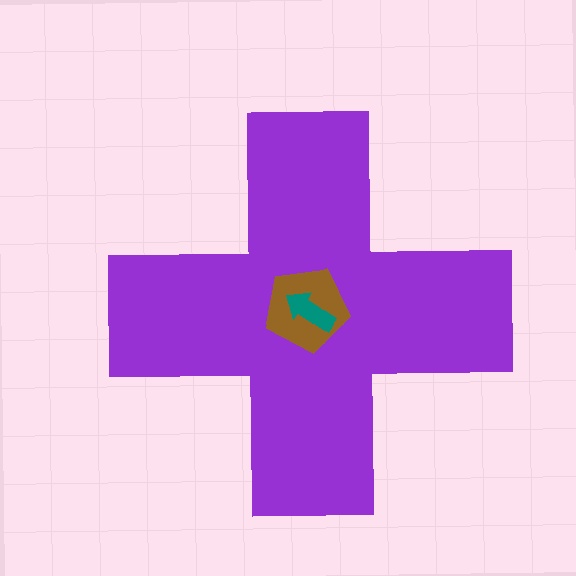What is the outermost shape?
The purple cross.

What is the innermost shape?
The teal arrow.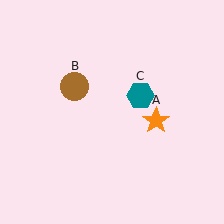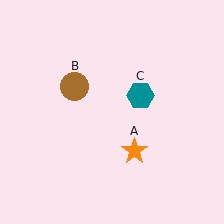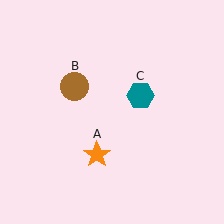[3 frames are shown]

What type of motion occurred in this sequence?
The orange star (object A) rotated clockwise around the center of the scene.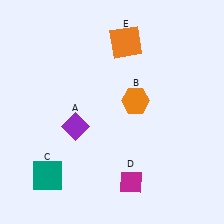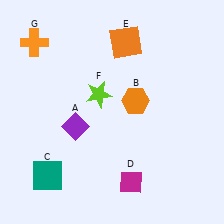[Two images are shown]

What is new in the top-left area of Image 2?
A lime star (F) was added in the top-left area of Image 2.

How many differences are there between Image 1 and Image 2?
There are 2 differences between the two images.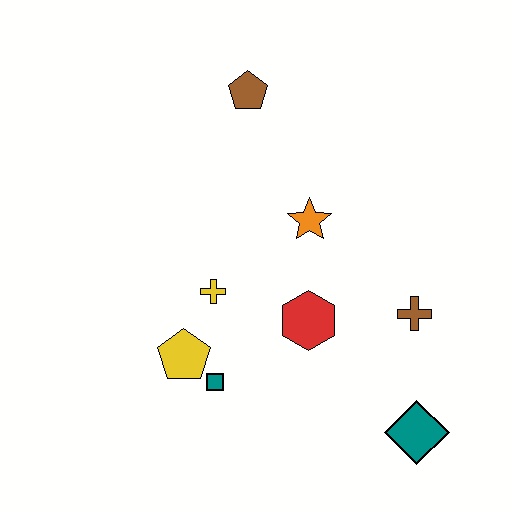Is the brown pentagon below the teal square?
No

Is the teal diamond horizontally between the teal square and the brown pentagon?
No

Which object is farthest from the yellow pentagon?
The brown pentagon is farthest from the yellow pentagon.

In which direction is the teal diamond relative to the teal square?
The teal diamond is to the right of the teal square.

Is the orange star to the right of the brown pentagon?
Yes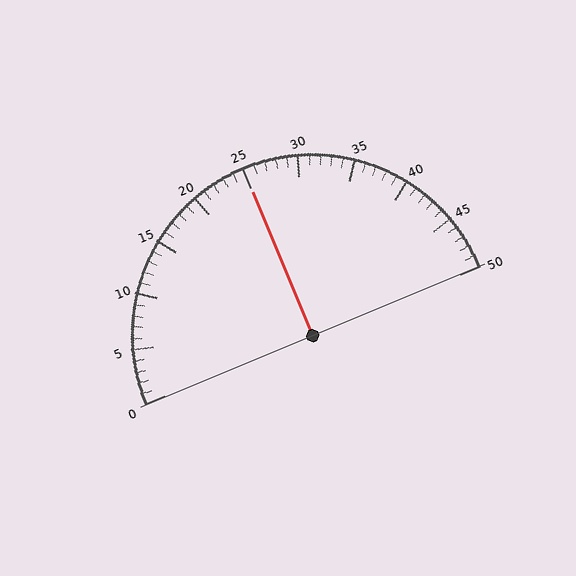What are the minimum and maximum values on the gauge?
The gauge ranges from 0 to 50.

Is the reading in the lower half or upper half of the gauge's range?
The reading is in the upper half of the range (0 to 50).